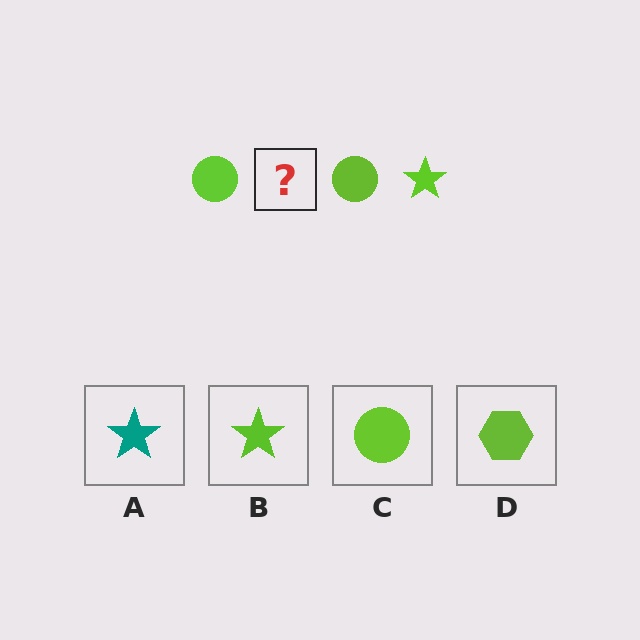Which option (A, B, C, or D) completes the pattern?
B.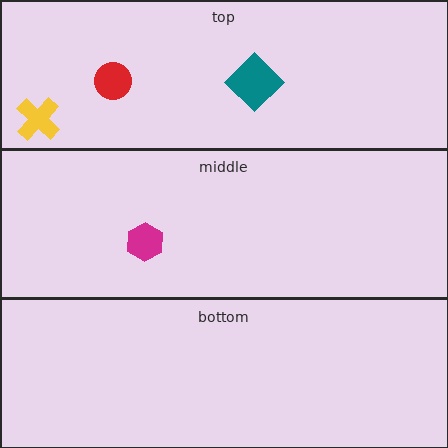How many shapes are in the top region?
3.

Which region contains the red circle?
The top region.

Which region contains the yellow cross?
The top region.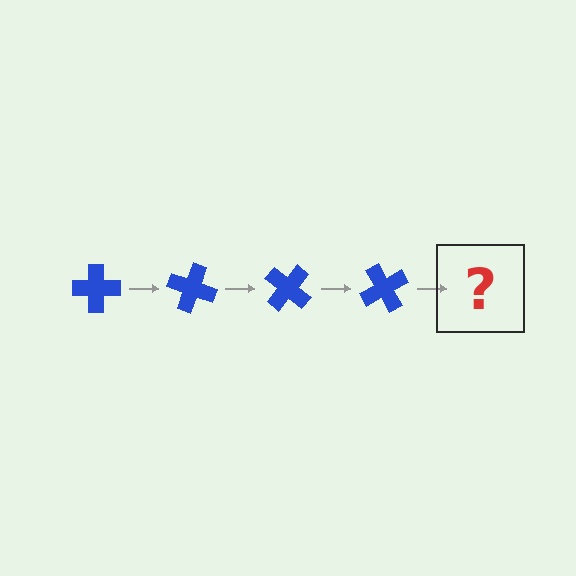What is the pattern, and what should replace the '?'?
The pattern is that the cross rotates 20 degrees each step. The '?' should be a blue cross rotated 80 degrees.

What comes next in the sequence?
The next element should be a blue cross rotated 80 degrees.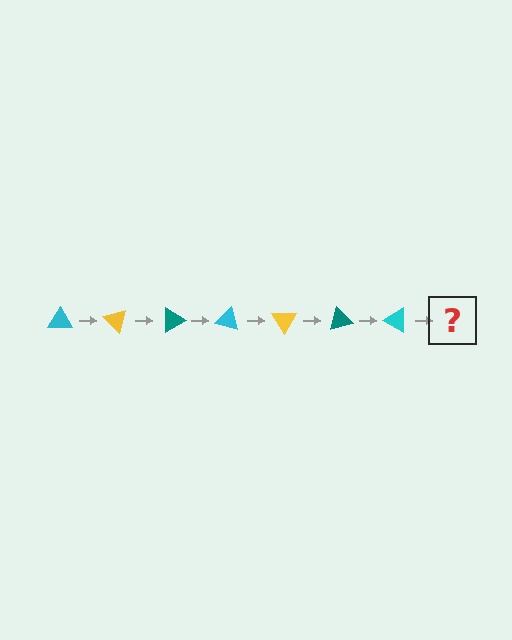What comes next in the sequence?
The next element should be a yellow triangle, rotated 315 degrees from the start.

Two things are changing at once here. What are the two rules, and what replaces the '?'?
The two rules are that it rotates 45 degrees each step and the color cycles through cyan, yellow, and teal. The '?' should be a yellow triangle, rotated 315 degrees from the start.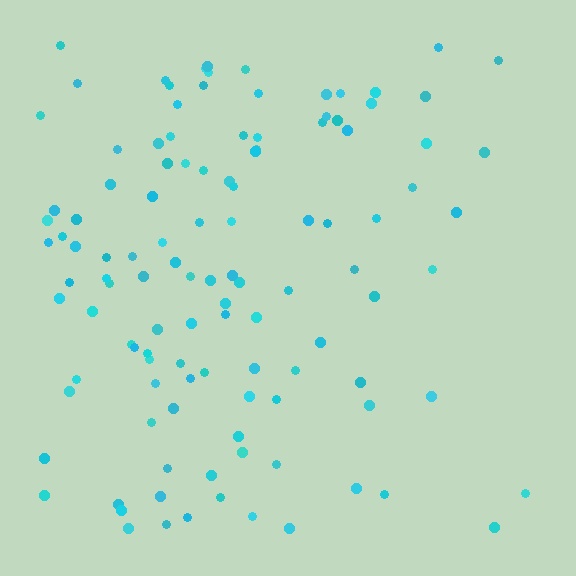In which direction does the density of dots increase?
From right to left, with the left side densest.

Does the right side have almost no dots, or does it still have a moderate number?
Still a moderate number, just noticeably fewer than the left.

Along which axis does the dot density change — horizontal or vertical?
Horizontal.